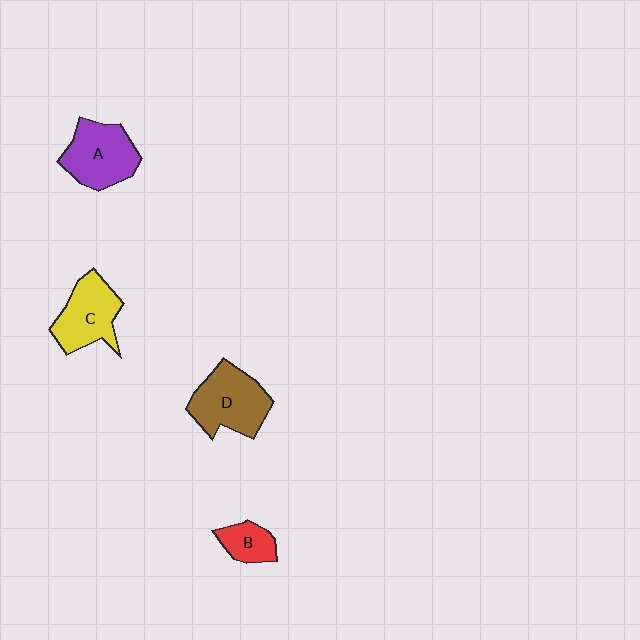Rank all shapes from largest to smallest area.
From largest to smallest: D (brown), A (purple), C (yellow), B (red).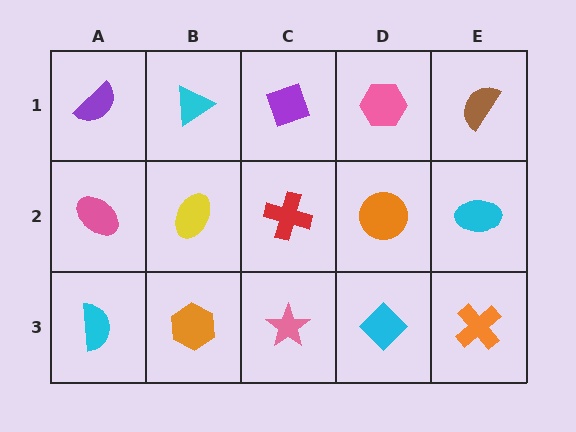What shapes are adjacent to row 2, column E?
A brown semicircle (row 1, column E), an orange cross (row 3, column E), an orange circle (row 2, column D).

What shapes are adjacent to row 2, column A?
A purple semicircle (row 1, column A), a cyan semicircle (row 3, column A), a yellow ellipse (row 2, column B).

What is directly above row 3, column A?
A pink ellipse.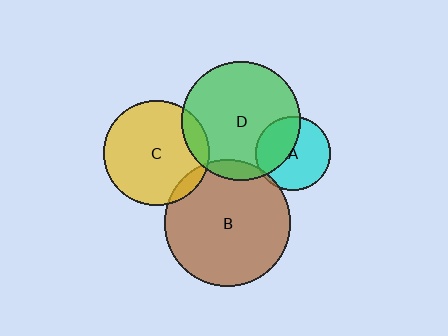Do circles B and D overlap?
Yes.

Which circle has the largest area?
Circle B (brown).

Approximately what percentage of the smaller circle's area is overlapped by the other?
Approximately 10%.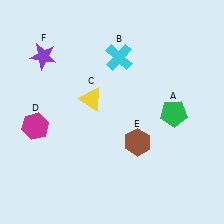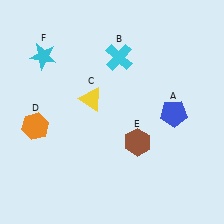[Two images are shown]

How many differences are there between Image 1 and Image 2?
There are 3 differences between the two images.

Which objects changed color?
A changed from green to blue. D changed from magenta to orange. F changed from purple to cyan.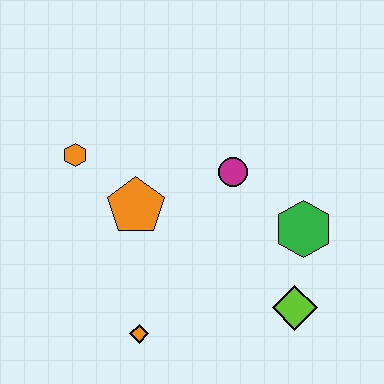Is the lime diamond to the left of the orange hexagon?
No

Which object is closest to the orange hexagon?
The orange pentagon is closest to the orange hexagon.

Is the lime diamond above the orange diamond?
Yes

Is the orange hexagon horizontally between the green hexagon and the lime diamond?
No